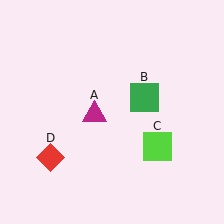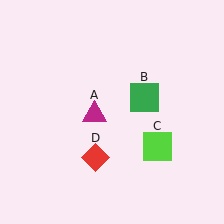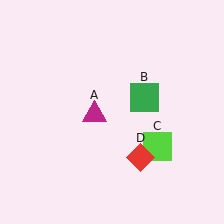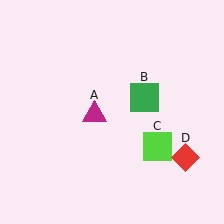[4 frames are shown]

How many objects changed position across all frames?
1 object changed position: red diamond (object D).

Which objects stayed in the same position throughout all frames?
Magenta triangle (object A) and green square (object B) and lime square (object C) remained stationary.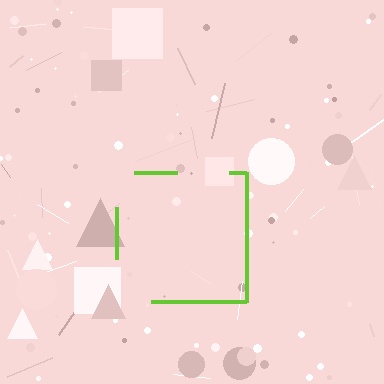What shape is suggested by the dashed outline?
The dashed outline suggests a square.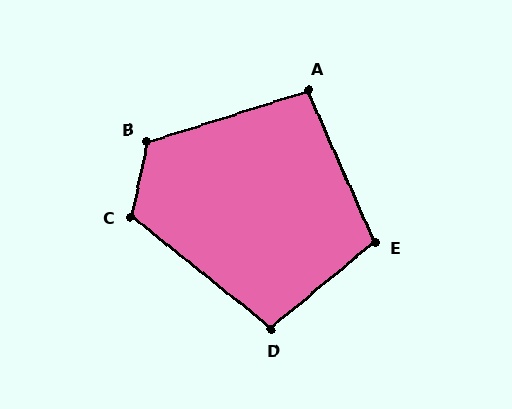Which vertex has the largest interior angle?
B, at approximately 120 degrees.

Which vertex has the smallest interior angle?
A, at approximately 96 degrees.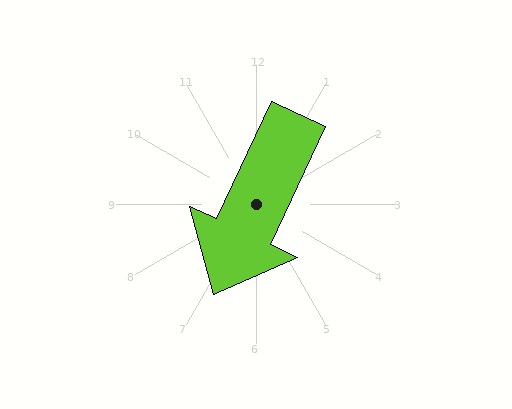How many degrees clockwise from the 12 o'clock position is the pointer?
Approximately 205 degrees.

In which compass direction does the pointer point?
Southwest.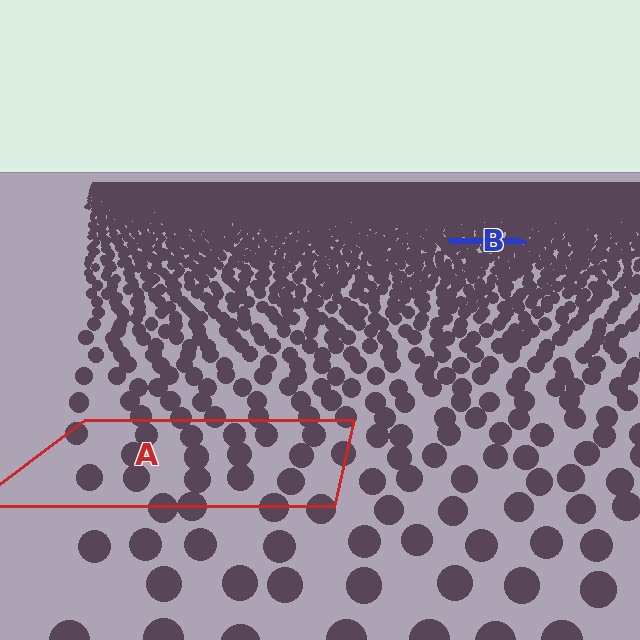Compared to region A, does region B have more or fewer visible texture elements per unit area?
Region B has more texture elements per unit area — they are packed more densely because it is farther away.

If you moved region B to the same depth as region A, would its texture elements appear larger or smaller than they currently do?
They would appear larger. At a closer depth, the same texture elements are projected at a bigger on-screen size.